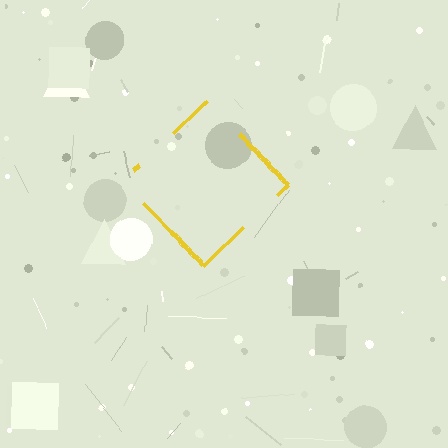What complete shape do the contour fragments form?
The contour fragments form a diamond.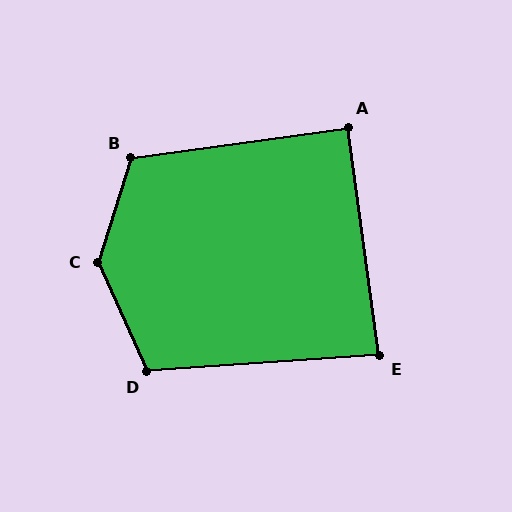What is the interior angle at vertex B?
Approximately 116 degrees (obtuse).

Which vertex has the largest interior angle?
C, at approximately 138 degrees.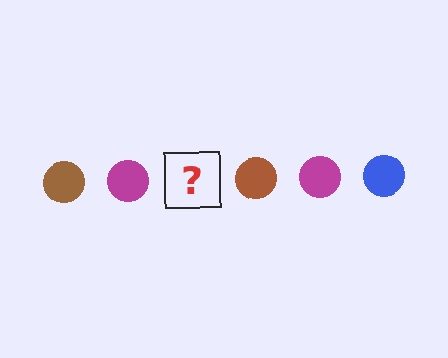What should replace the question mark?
The question mark should be replaced with a blue circle.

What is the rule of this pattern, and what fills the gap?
The rule is that the pattern cycles through brown, magenta, blue circles. The gap should be filled with a blue circle.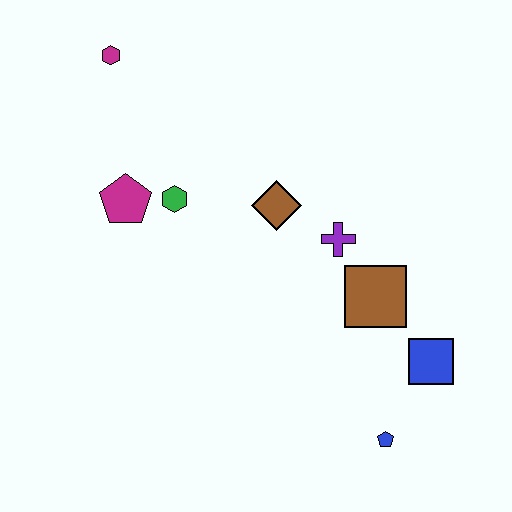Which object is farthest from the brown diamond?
The blue pentagon is farthest from the brown diamond.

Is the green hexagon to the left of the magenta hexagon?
No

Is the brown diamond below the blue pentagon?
No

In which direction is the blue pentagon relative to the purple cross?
The blue pentagon is below the purple cross.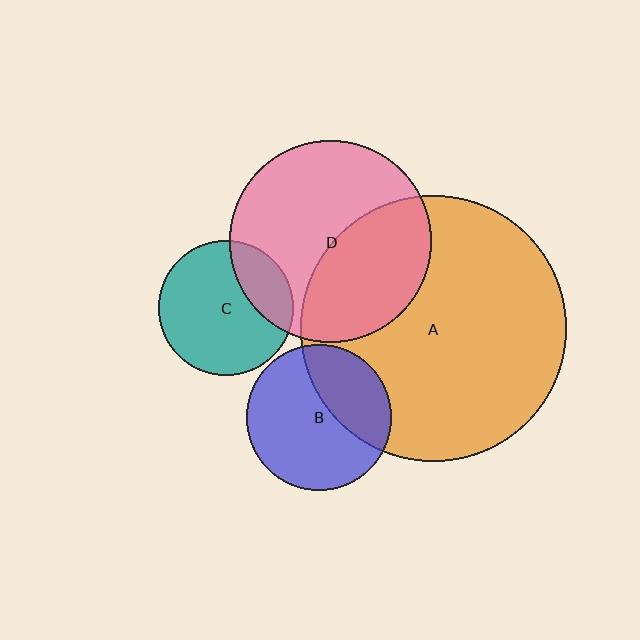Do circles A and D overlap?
Yes.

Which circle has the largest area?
Circle A (orange).